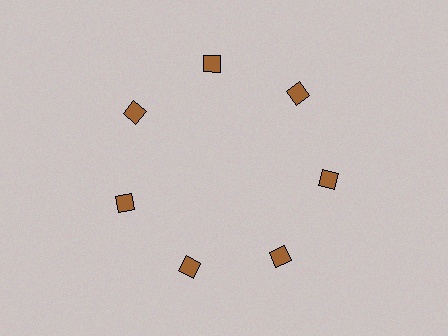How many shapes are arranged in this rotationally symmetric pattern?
There are 7 shapes, arranged in 7 groups of 1.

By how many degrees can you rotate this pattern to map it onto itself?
The pattern maps onto itself every 51 degrees of rotation.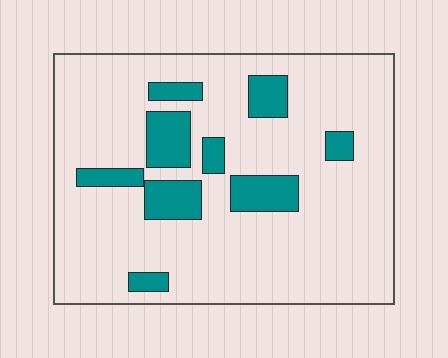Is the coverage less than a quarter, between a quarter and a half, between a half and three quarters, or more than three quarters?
Less than a quarter.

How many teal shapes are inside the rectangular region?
9.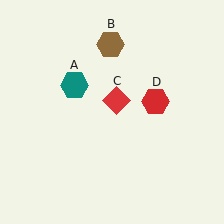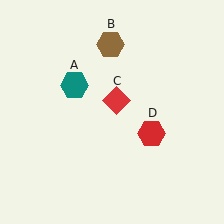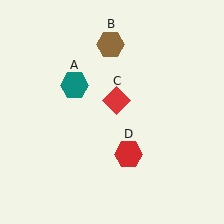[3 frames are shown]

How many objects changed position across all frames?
1 object changed position: red hexagon (object D).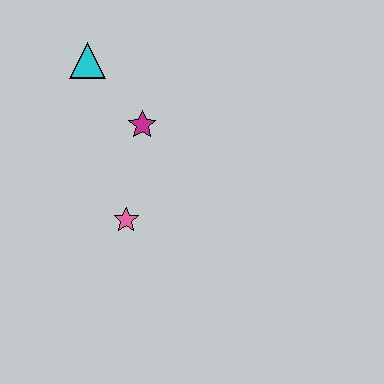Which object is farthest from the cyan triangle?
The pink star is farthest from the cyan triangle.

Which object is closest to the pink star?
The magenta star is closest to the pink star.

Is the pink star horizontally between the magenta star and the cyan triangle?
Yes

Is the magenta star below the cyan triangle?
Yes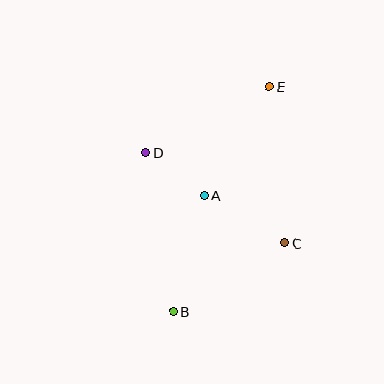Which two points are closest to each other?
Points A and D are closest to each other.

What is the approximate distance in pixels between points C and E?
The distance between C and E is approximately 157 pixels.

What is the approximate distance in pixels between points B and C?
The distance between B and C is approximately 131 pixels.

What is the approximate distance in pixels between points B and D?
The distance between B and D is approximately 161 pixels.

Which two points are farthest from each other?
Points B and E are farthest from each other.